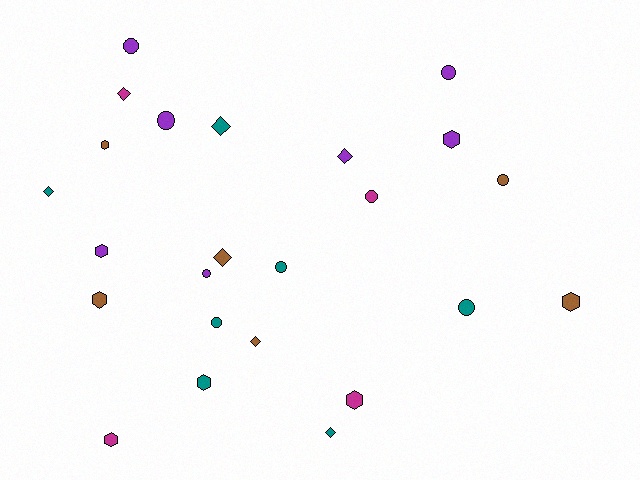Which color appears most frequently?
Teal, with 7 objects.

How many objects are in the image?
There are 24 objects.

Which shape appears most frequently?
Circle, with 9 objects.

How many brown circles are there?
There is 1 brown circle.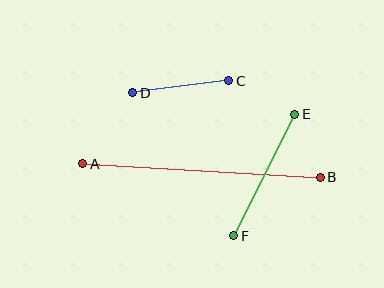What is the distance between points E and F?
The distance is approximately 136 pixels.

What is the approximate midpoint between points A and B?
The midpoint is at approximately (202, 171) pixels.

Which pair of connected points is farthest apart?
Points A and B are farthest apart.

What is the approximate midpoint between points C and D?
The midpoint is at approximately (181, 87) pixels.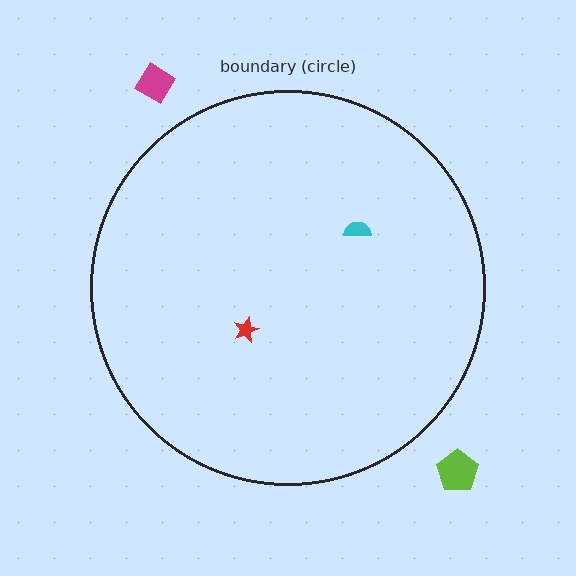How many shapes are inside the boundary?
2 inside, 2 outside.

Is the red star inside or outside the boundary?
Inside.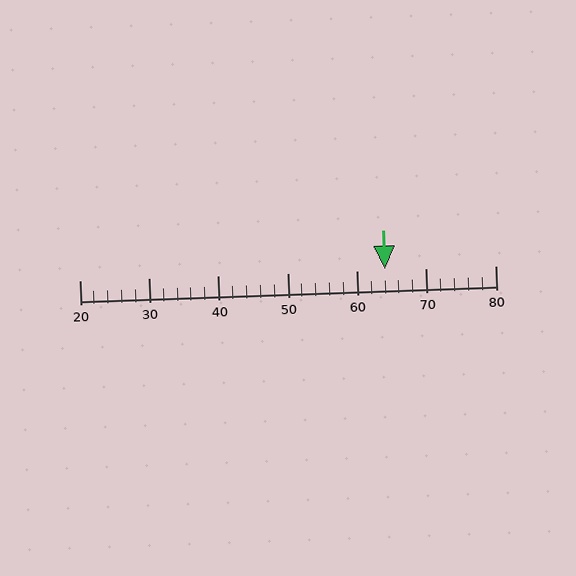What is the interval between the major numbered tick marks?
The major tick marks are spaced 10 units apart.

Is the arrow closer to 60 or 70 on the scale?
The arrow is closer to 60.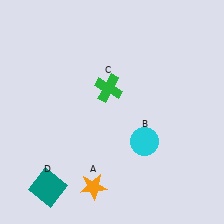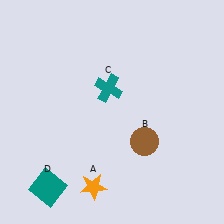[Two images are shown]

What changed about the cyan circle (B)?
In Image 1, B is cyan. In Image 2, it changed to brown.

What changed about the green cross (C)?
In Image 1, C is green. In Image 2, it changed to teal.